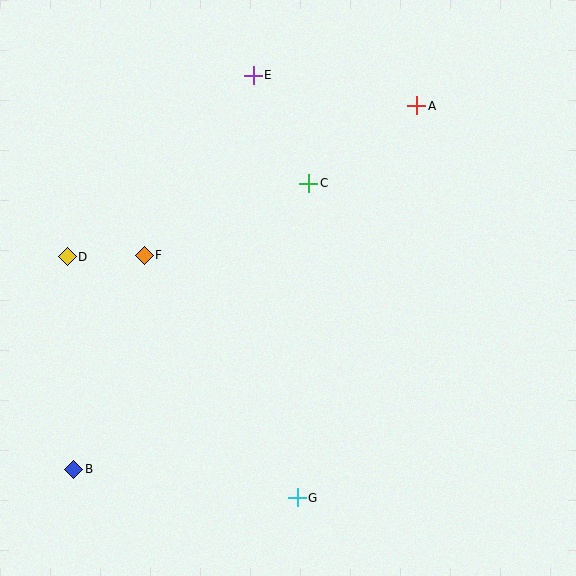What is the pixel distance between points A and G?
The distance between A and G is 410 pixels.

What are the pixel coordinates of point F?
Point F is at (144, 255).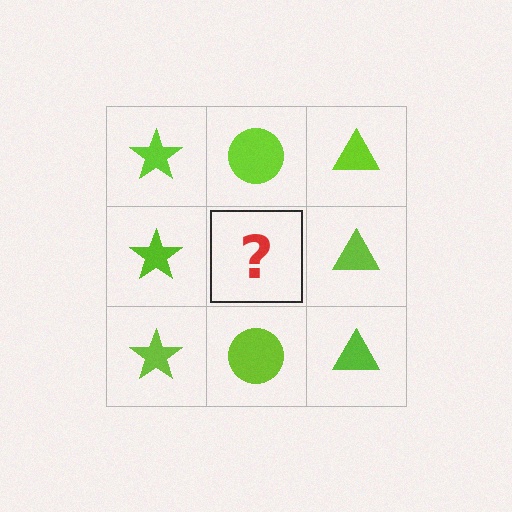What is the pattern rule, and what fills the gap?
The rule is that each column has a consistent shape. The gap should be filled with a lime circle.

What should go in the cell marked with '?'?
The missing cell should contain a lime circle.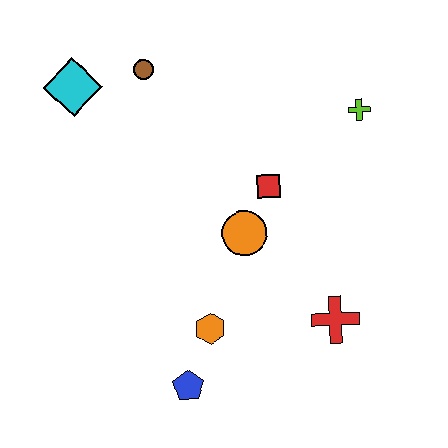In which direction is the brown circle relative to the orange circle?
The brown circle is above the orange circle.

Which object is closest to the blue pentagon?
The orange hexagon is closest to the blue pentagon.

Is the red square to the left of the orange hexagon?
No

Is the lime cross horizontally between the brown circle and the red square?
No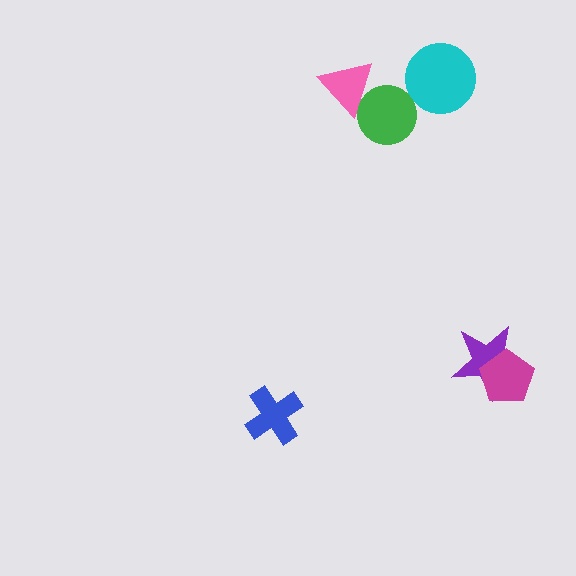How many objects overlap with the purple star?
1 object overlaps with the purple star.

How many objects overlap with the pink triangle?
1 object overlaps with the pink triangle.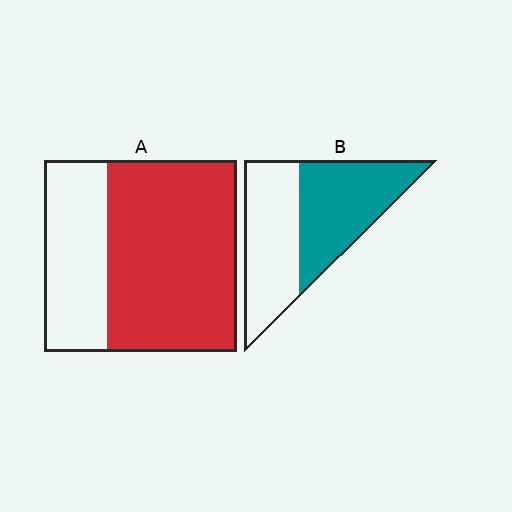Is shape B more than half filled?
Roughly half.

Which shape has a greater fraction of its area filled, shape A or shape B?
Shape A.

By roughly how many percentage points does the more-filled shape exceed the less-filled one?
By roughly 15 percentage points (A over B).